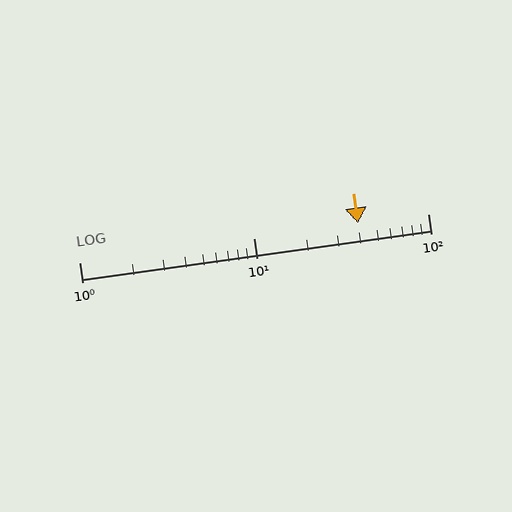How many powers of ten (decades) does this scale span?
The scale spans 2 decades, from 1 to 100.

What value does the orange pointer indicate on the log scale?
The pointer indicates approximately 40.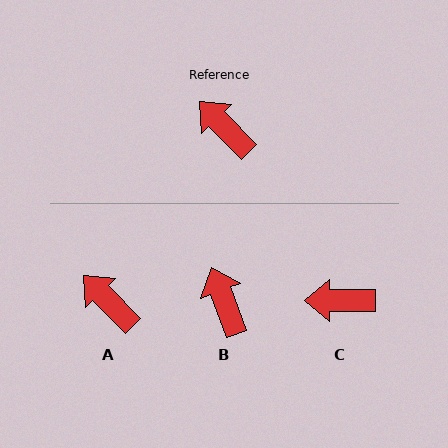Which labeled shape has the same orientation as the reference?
A.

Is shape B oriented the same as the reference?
No, it is off by about 24 degrees.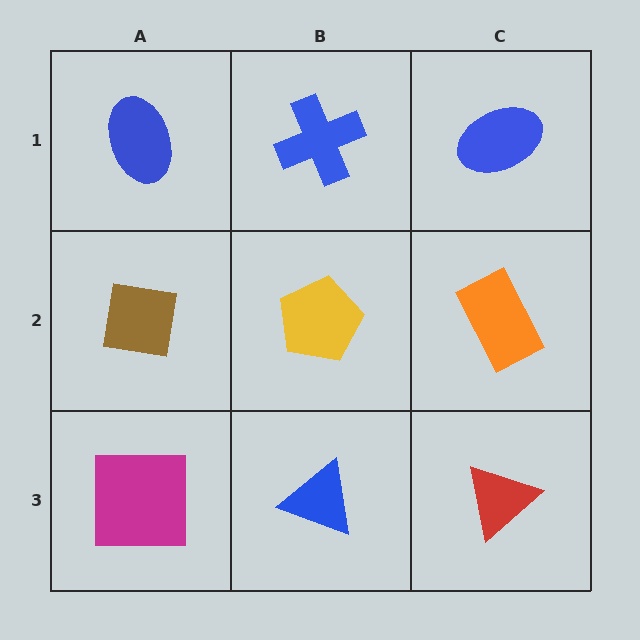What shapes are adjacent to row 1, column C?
An orange rectangle (row 2, column C), a blue cross (row 1, column B).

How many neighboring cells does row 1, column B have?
3.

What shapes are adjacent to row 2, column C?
A blue ellipse (row 1, column C), a red triangle (row 3, column C), a yellow pentagon (row 2, column B).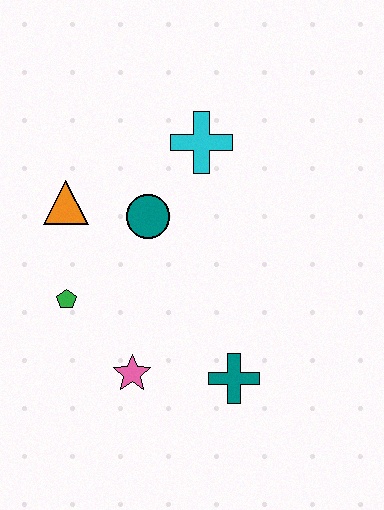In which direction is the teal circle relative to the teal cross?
The teal circle is above the teal cross.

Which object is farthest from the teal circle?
The teal cross is farthest from the teal circle.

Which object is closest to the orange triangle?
The teal circle is closest to the orange triangle.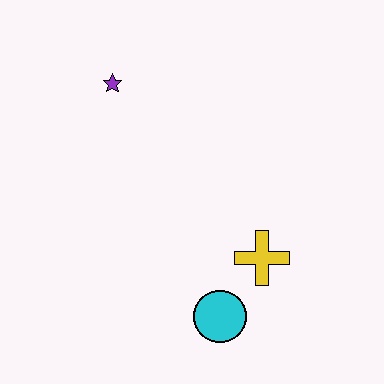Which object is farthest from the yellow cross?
The purple star is farthest from the yellow cross.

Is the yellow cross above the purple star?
No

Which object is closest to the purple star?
The yellow cross is closest to the purple star.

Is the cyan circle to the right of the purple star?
Yes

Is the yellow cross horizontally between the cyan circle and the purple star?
No